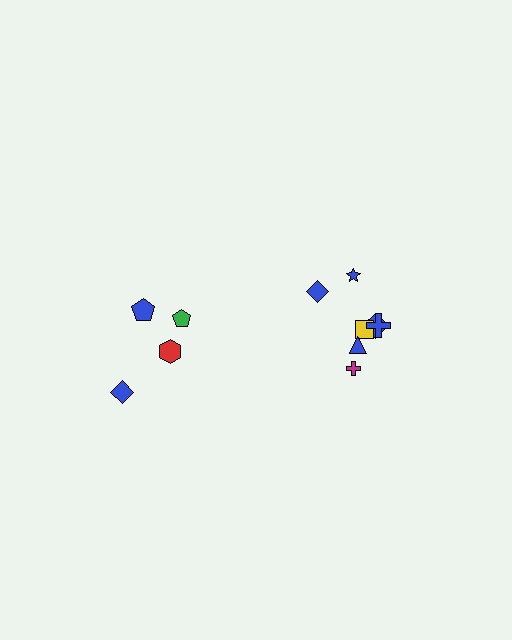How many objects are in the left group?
There are 4 objects.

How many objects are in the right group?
There are 7 objects.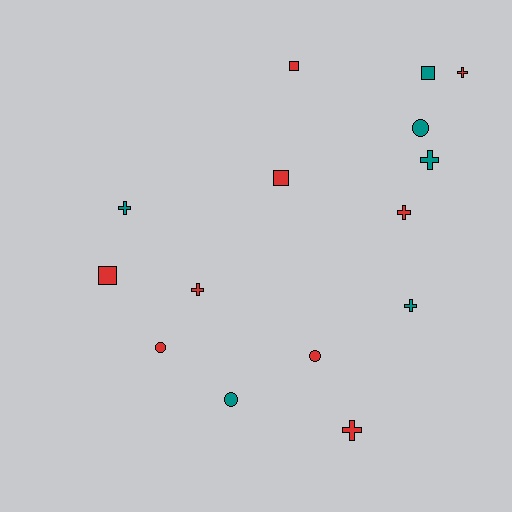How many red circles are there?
There are 2 red circles.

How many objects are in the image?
There are 15 objects.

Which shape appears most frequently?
Cross, with 7 objects.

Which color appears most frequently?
Red, with 9 objects.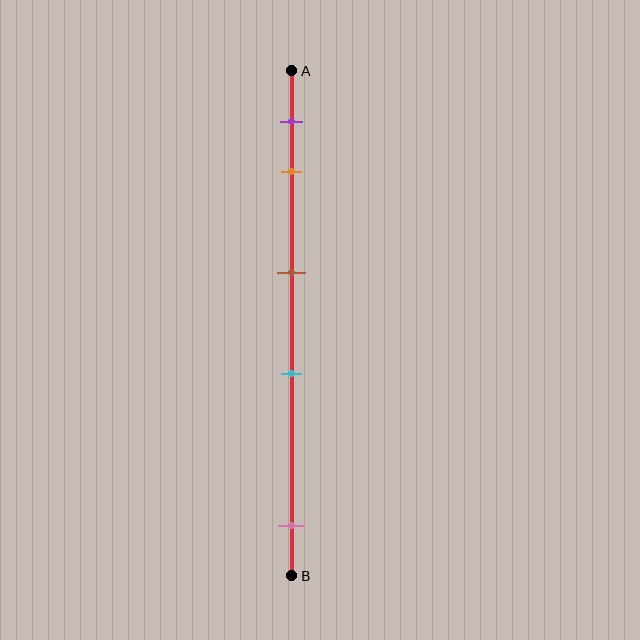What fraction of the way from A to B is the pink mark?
The pink mark is approximately 90% (0.9) of the way from A to B.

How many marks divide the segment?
There are 5 marks dividing the segment.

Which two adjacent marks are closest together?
The purple and orange marks are the closest adjacent pair.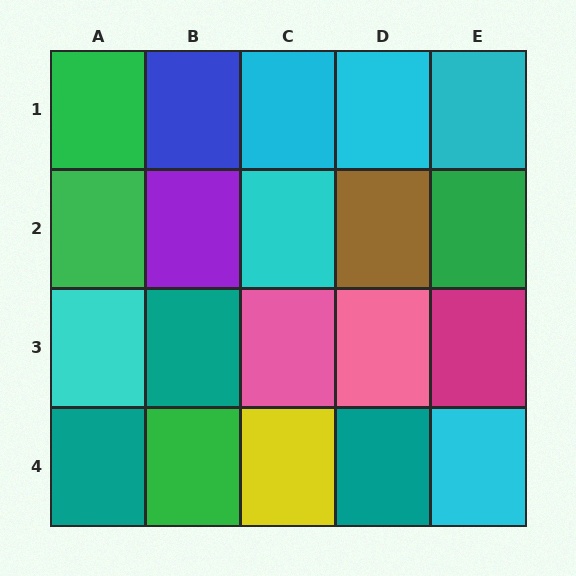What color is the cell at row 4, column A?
Teal.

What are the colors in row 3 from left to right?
Cyan, teal, pink, pink, magenta.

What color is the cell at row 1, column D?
Cyan.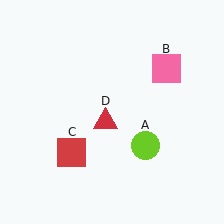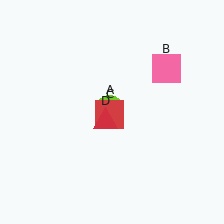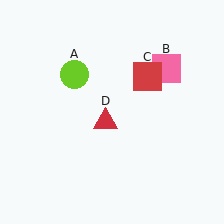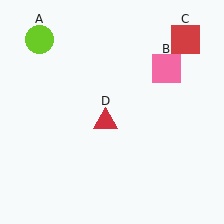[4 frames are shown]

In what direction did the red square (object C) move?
The red square (object C) moved up and to the right.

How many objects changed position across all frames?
2 objects changed position: lime circle (object A), red square (object C).